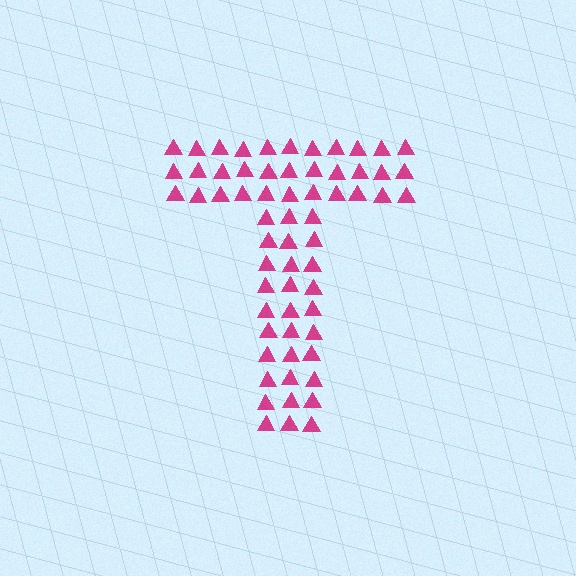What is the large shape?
The large shape is the letter T.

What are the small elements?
The small elements are triangles.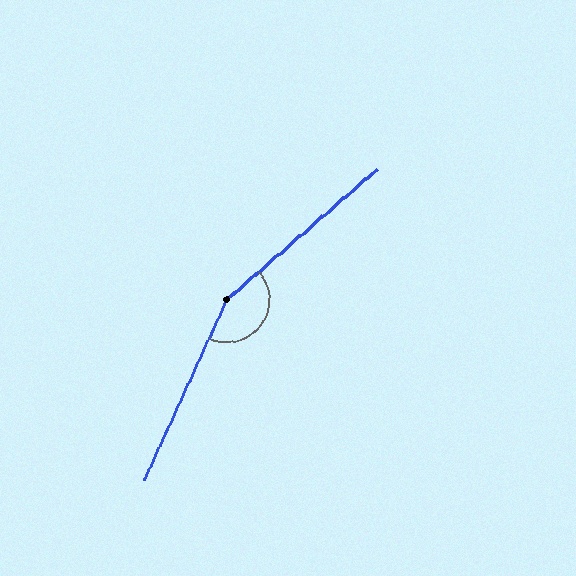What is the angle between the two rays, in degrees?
Approximately 156 degrees.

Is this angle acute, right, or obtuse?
It is obtuse.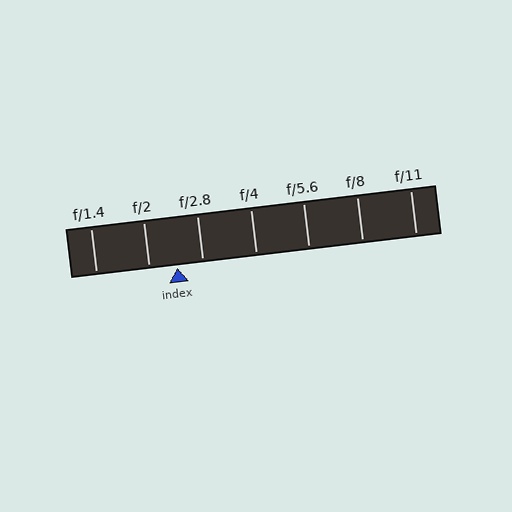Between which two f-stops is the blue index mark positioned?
The index mark is between f/2 and f/2.8.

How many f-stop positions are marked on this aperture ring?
There are 7 f-stop positions marked.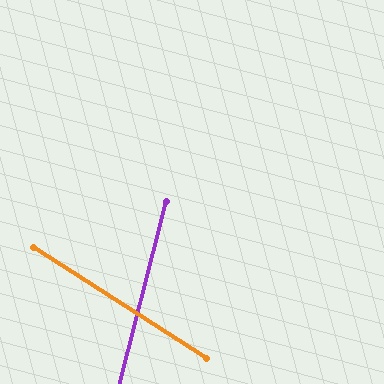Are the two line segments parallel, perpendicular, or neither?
Neither parallel nor perpendicular — they differ by about 72°.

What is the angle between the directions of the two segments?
Approximately 72 degrees.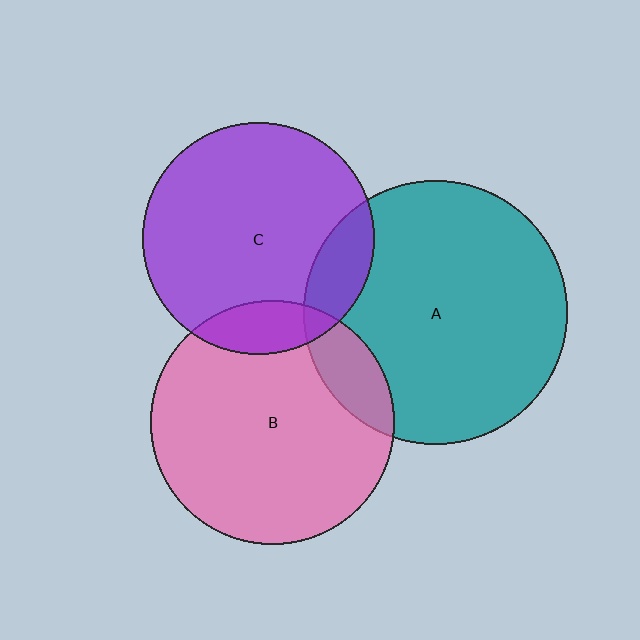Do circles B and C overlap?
Yes.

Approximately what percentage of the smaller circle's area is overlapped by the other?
Approximately 15%.